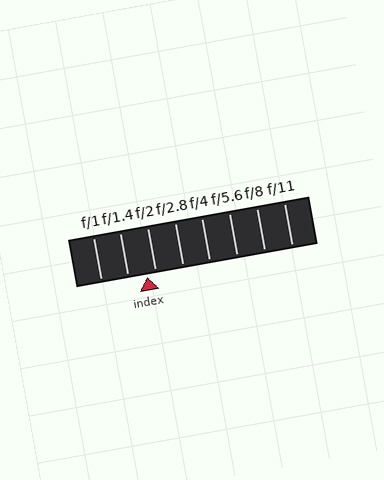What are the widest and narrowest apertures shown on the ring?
The widest aperture shown is f/1 and the narrowest is f/11.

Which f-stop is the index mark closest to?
The index mark is closest to f/2.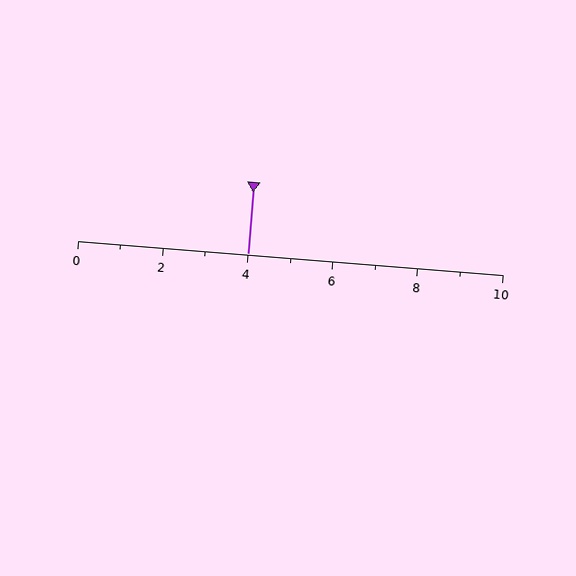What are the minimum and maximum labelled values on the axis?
The axis runs from 0 to 10.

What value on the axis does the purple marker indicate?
The marker indicates approximately 4.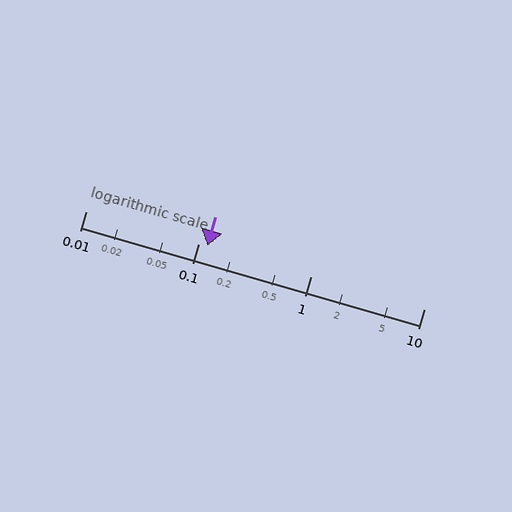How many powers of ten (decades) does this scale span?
The scale spans 3 decades, from 0.01 to 10.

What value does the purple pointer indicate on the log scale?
The pointer indicates approximately 0.12.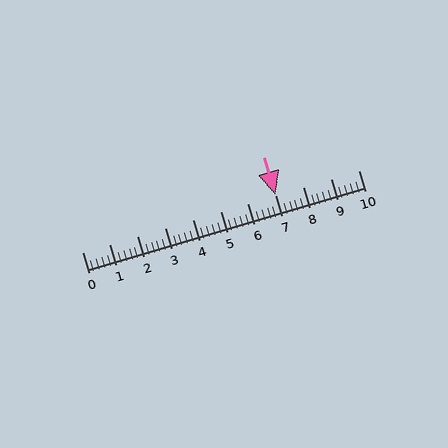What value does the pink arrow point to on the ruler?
The pink arrow points to approximately 7.0.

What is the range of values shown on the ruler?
The ruler shows values from 0 to 10.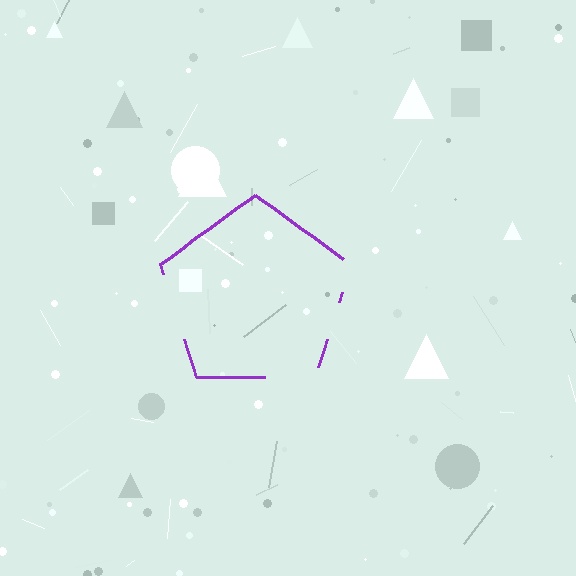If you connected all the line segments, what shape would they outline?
They would outline a pentagon.